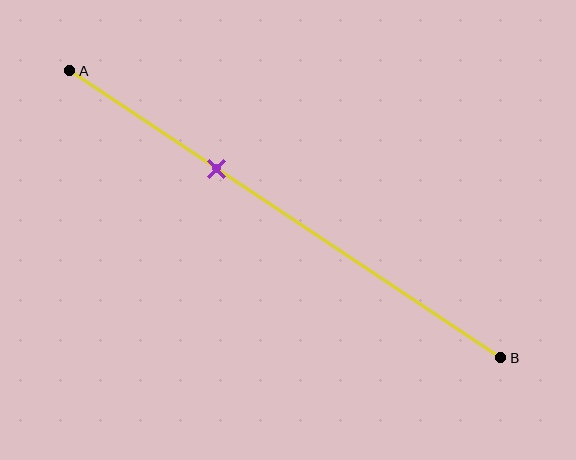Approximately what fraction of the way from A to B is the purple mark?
The purple mark is approximately 35% of the way from A to B.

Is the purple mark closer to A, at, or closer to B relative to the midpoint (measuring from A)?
The purple mark is closer to point A than the midpoint of segment AB.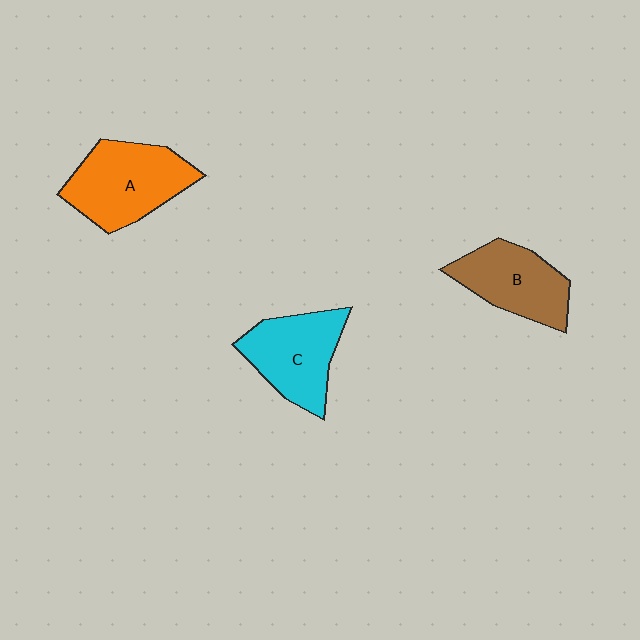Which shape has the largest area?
Shape A (orange).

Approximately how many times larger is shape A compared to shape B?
Approximately 1.2 times.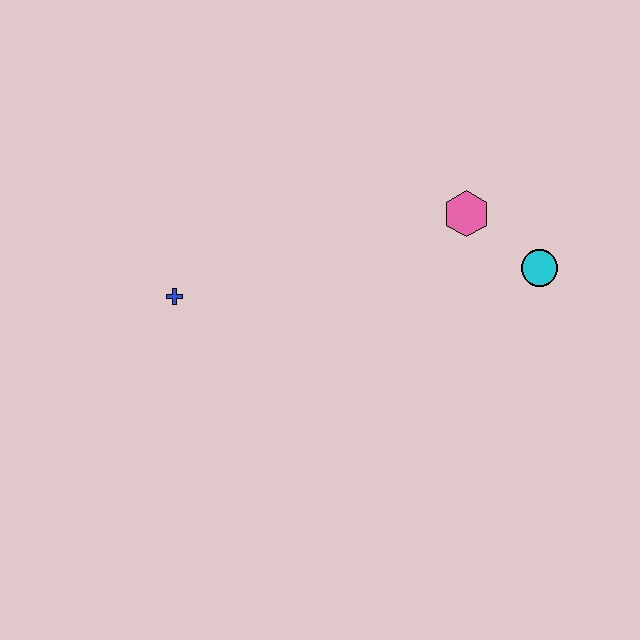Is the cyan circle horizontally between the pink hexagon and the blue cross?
No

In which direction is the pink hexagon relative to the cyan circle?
The pink hexagon is to the left of the cyan circle.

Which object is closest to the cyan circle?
The pink hexagon is closest to the cyan circle.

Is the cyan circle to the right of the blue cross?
Yes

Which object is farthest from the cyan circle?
The blue cross is farthest from the cyan circle.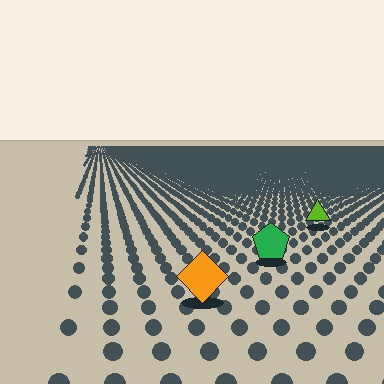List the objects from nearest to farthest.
From nearest to farthest: the orange diamond, the green pentagon, the lime triangle.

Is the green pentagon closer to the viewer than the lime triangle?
Yes. The green pentagon is closer — you can tell from the texture gradient: the ground texture is coarser near it.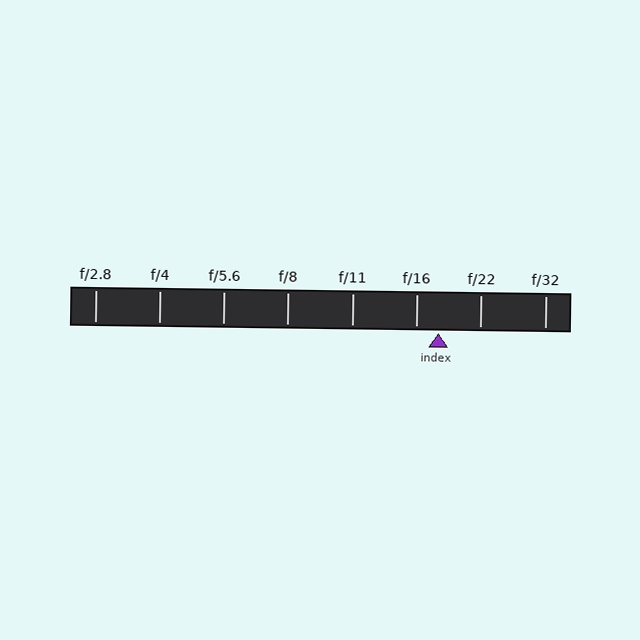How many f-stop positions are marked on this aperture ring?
There are 8 f-stop positions marked.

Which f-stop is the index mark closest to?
The index mark is closest to f/16.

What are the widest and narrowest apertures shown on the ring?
The widest aperture shown is f/2.8 and the narrowest is f/32.